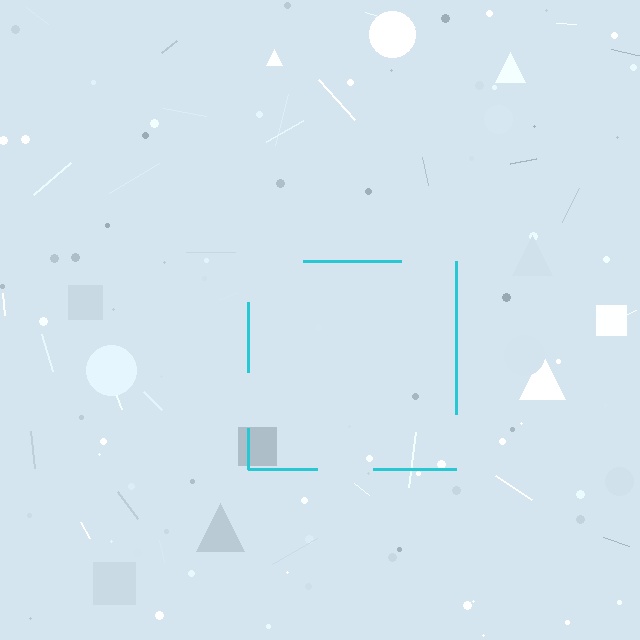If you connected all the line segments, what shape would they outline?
They would outline a square.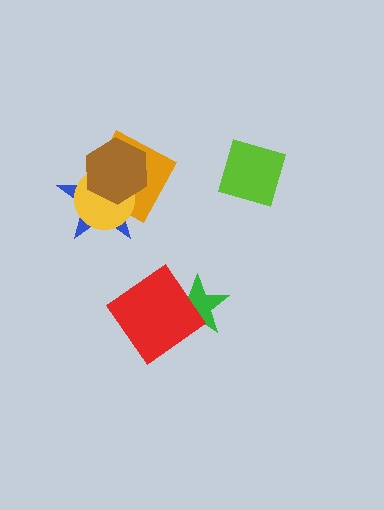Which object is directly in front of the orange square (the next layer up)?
The yellow circle is directly in front of the orange square.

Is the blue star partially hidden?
Yes, it is partially covered by another shape.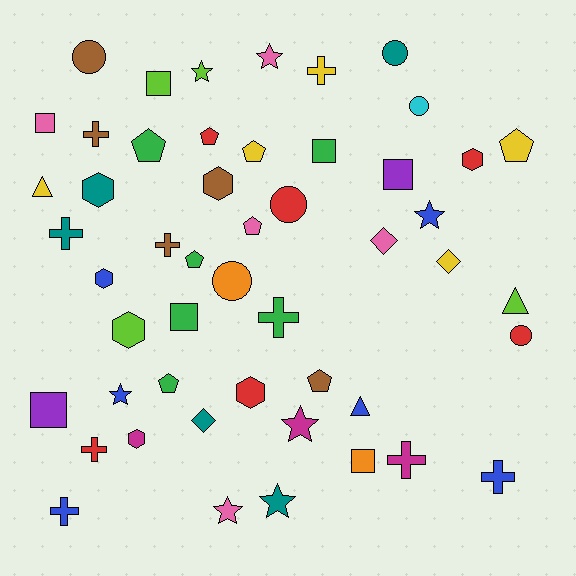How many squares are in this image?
There are 7 squares.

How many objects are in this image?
There are 50 objects.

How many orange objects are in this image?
There are 2 orange objects.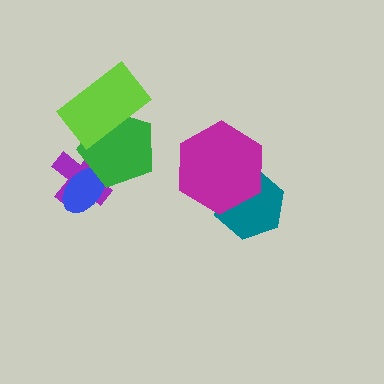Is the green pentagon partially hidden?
Yes, it is partially covered by another shape.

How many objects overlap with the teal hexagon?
1 object overlaps with the teal hexagon.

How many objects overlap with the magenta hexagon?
1 object overlaps with the magenta hexagon.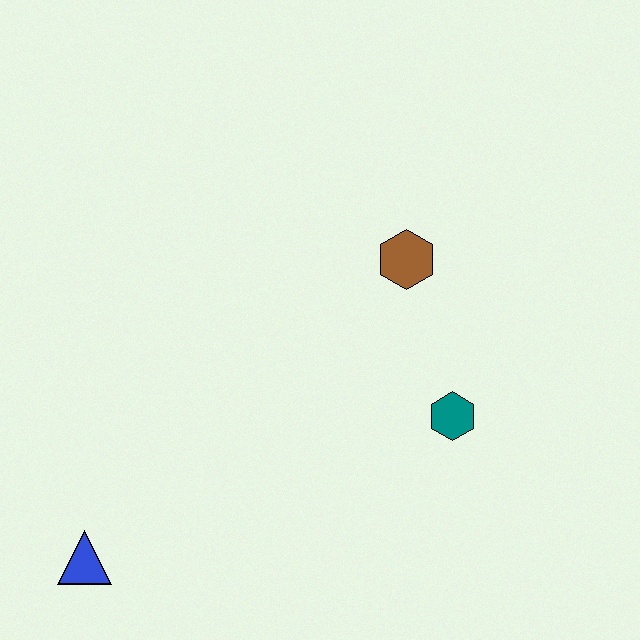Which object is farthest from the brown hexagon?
The blue triangle is farthest from the brown hexagon.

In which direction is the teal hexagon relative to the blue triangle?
The teal hexagon is to the right of the blue triangle.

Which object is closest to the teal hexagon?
The brown hexagon is closest to the teal hexagon.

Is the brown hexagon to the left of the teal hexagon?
Yes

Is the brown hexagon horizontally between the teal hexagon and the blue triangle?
Yes